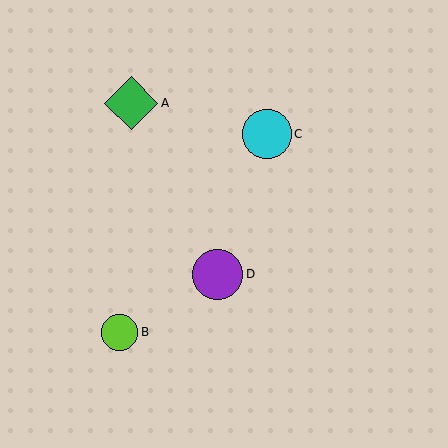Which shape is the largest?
The green diamond (labeled A) is the largest.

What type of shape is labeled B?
Shape B is a lime circle.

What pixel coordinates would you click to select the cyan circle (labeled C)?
Click at (267, 134) to select the cyan circle C.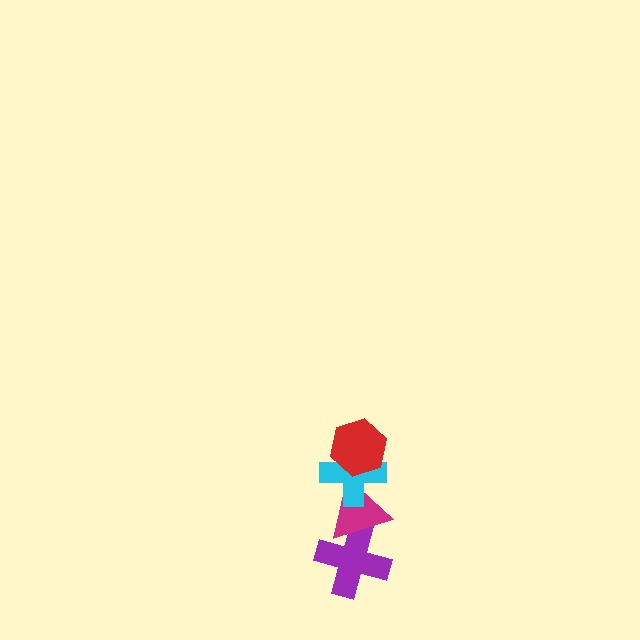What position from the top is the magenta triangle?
The magenta triangle is 3rd from the top.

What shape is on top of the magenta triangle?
The cyan cross is on top of the magenta triangle.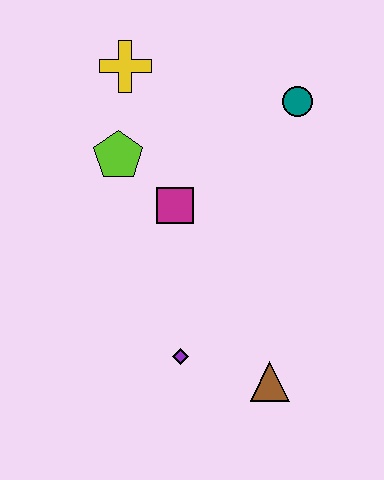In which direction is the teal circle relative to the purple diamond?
The teal circle is above the purple diamond.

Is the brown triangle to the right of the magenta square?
Yes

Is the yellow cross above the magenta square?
Yes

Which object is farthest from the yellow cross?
The brown triangle is farthest from the yellow cross.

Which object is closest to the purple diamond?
The brown triangle is closest to the purple diamond.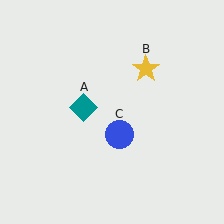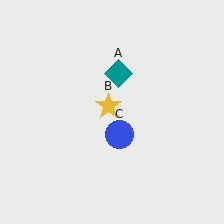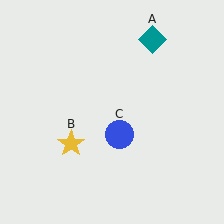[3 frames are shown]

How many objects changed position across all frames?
2 objects changed position: teal diamond (object A), yellow star (object B).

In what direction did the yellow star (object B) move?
The yellow star (object B) moved down and to the left.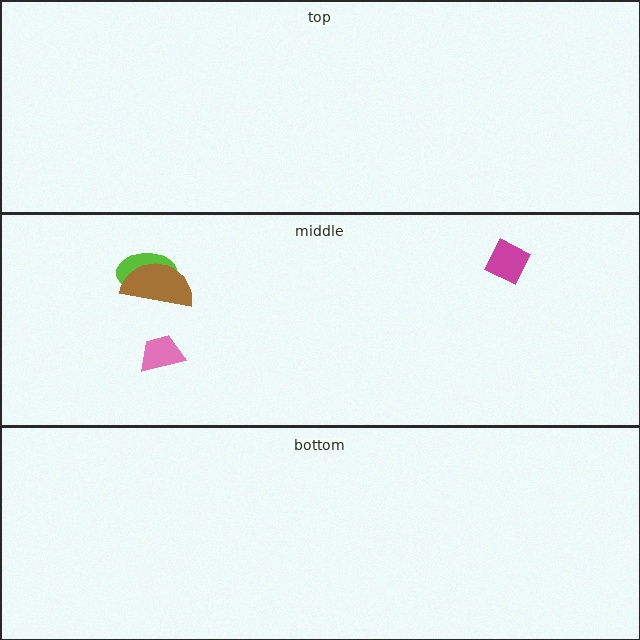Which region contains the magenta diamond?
The middle region.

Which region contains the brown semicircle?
The middle region.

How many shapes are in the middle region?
4.